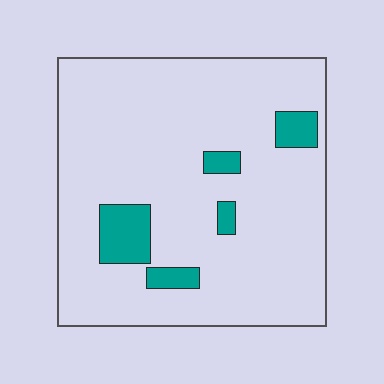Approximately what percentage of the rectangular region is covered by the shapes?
Approximately 10%.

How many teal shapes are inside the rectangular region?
5.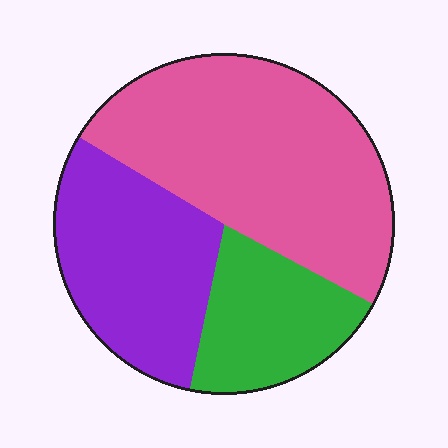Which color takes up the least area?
Green, at roughly 20%.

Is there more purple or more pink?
Pink.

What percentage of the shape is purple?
Purple covers about 30% of the shape.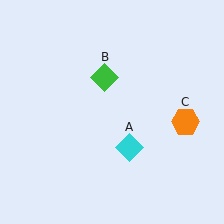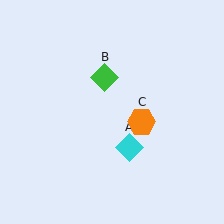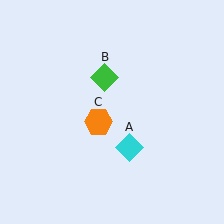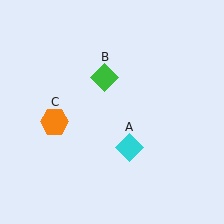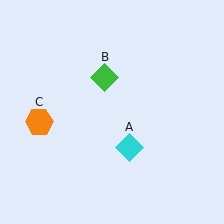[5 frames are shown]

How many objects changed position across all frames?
1 object changed position: orange hexagon (object C).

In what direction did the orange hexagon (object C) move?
The orange hexagon (object C) moved left.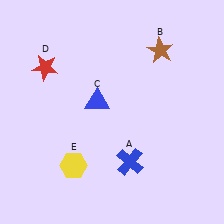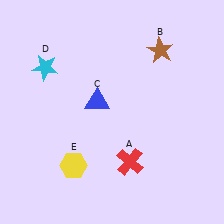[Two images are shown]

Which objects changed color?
A changed from blue to red. D changed from red to cyan.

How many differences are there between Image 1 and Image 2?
There are 2 differences between the two images.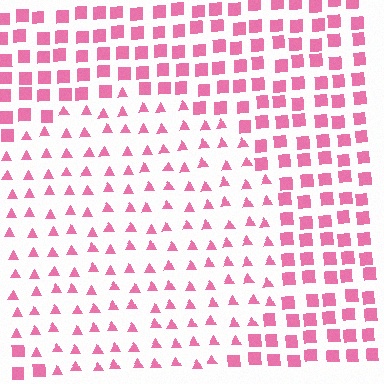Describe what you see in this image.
The image is filled with small pink elements arranged in a uniform grid. A circle-shaped region contains triangles, while the surrounding area contains squares. The boundary is defined purely by the change in element shape.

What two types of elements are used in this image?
The image uses triangles inside the circle region and squares outside it.